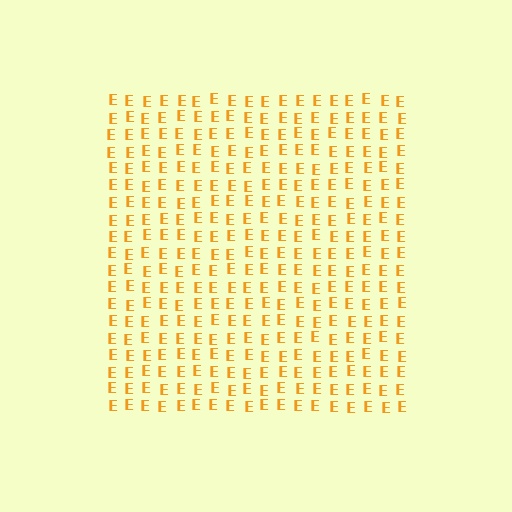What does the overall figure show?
The overall figure shows a square.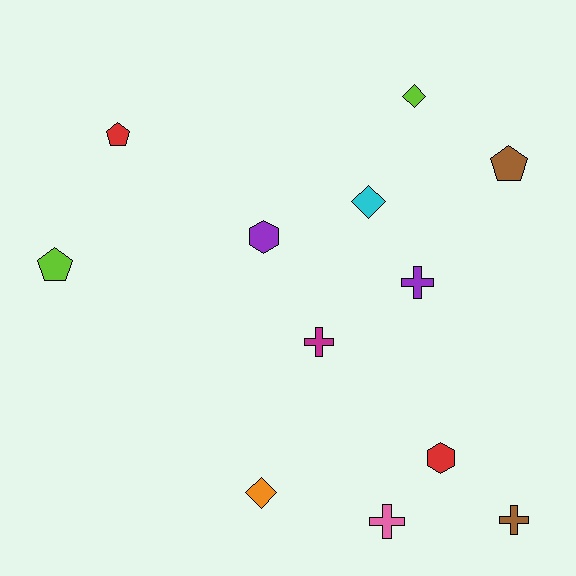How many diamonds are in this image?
There are 3 diamonds.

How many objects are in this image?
There are 12 objects.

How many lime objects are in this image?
There are 2 lime objects.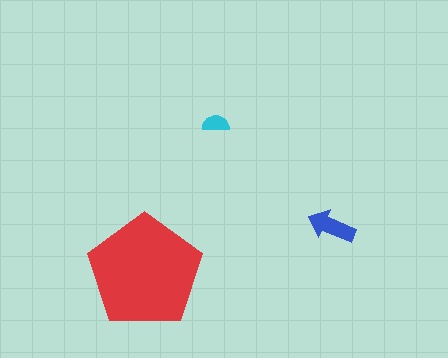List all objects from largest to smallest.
The red pentagon, the blue arrow, the cyan semicircle.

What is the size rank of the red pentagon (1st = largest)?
1st.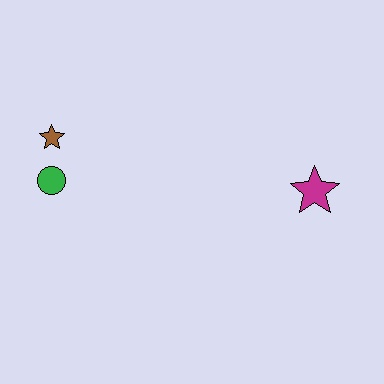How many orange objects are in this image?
There are no orange objects.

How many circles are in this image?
There is 1 circle.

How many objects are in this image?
There are 3 objects.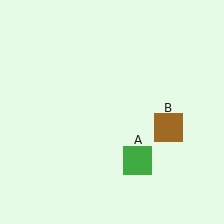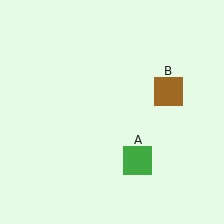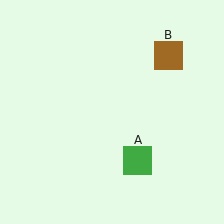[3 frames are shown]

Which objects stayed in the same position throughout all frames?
Green square (object A) remained stationary.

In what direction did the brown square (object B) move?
The brown square (object B) moved up.